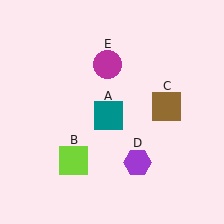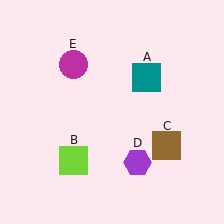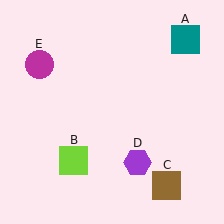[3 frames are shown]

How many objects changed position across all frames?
3 objects changed position: teal square (object A), brown square (object C), magenta circle (object E).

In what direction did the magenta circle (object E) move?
The magenta circle (object E) moved left.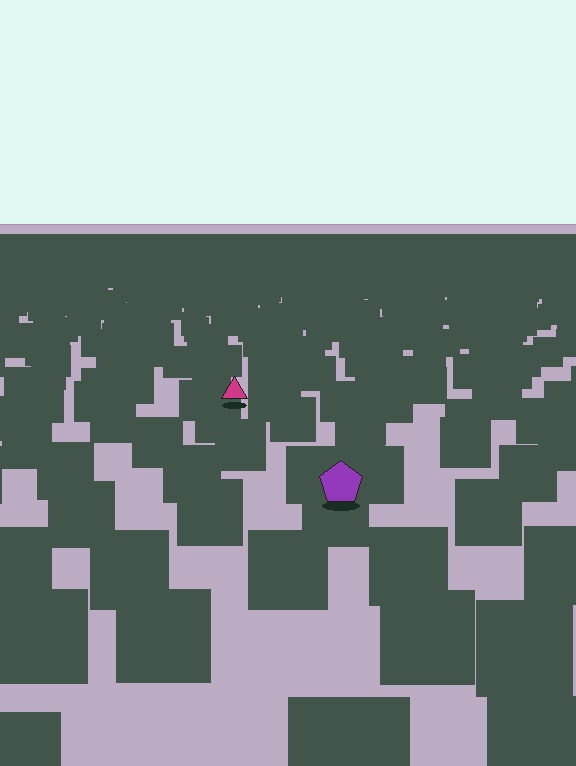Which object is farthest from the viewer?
The magenta triangle is farthest from the viewer. It appears smaller and the ground texture around it is denser.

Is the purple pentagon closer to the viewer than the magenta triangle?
Yes. The purple pentagon is closer — you can tell from the texture gradient: the ground texture is coarser near it.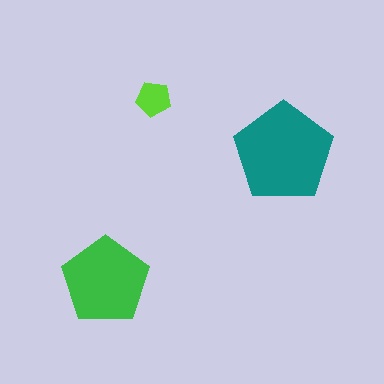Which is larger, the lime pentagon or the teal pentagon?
The teal one.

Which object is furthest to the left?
The green pentagon is leftmost.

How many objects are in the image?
There are 3 objects in the image.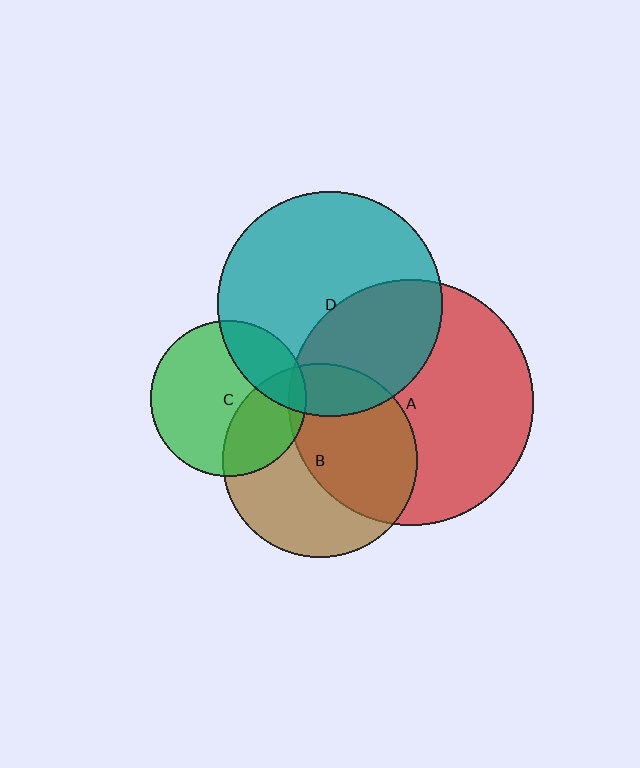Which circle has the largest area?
Circle A (red).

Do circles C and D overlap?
Yes.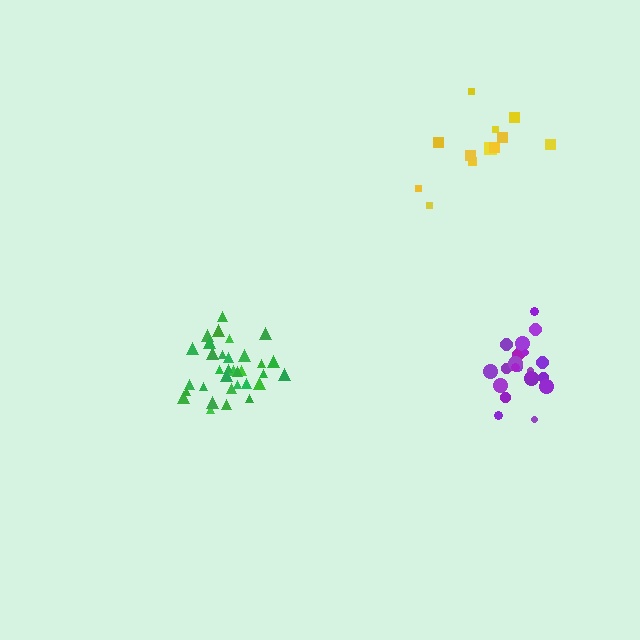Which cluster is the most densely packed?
Purple.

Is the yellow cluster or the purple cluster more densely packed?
Purple.